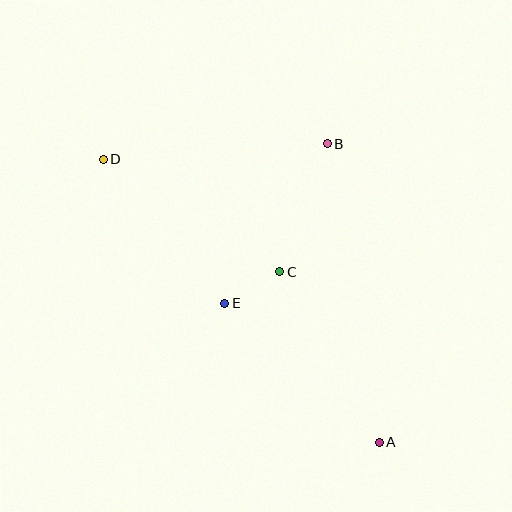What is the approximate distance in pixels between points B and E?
The distance between B and E is approximately 189 pixels.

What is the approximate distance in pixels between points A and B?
The distance between A and B is approximately 303 pixels.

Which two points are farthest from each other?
Points A and D are farthest from each other.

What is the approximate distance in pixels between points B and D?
The distance between B and D is approximately 224 pixels.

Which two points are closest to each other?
Points C and E are closest to each other.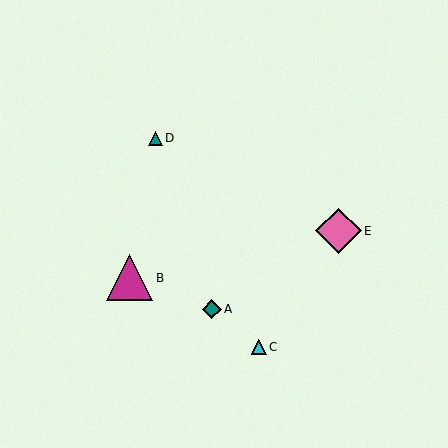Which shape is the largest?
The magenta triangle (labeled B) is the largest.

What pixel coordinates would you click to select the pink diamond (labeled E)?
Click at (338, 231) to select the pink diamond E.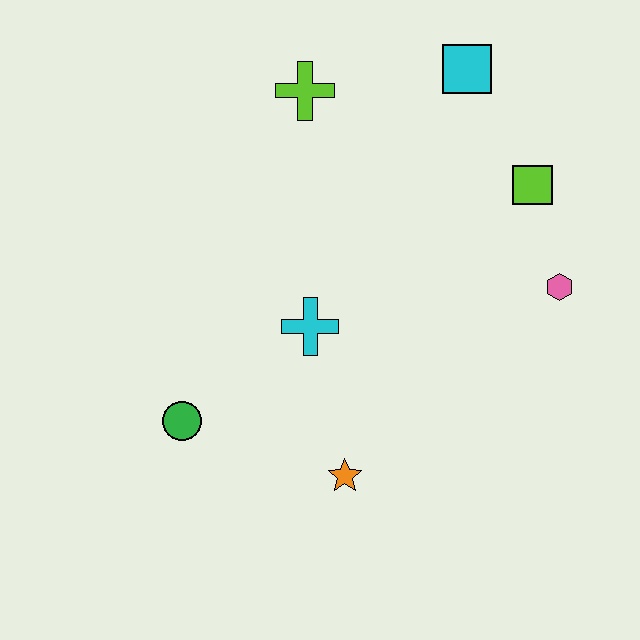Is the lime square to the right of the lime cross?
Yes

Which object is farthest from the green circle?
The cyan square is farthest from the green circle.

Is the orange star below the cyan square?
Yes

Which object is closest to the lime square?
The pink hexagon is closest to the lime square.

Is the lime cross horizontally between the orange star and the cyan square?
No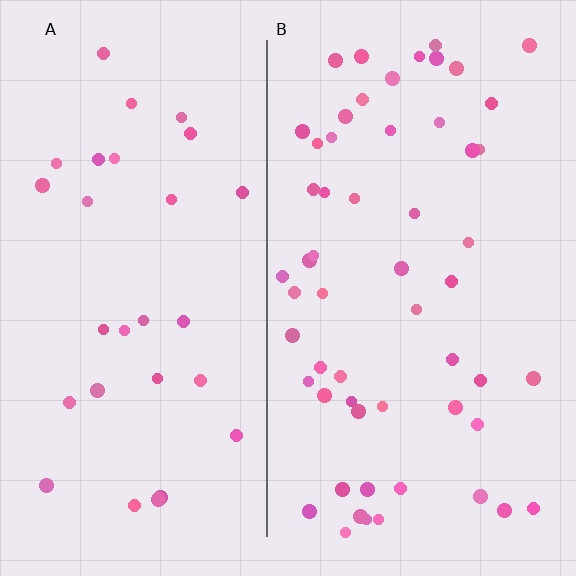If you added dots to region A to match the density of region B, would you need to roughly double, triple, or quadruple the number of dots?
Approximately double.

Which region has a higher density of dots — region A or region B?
B (the right).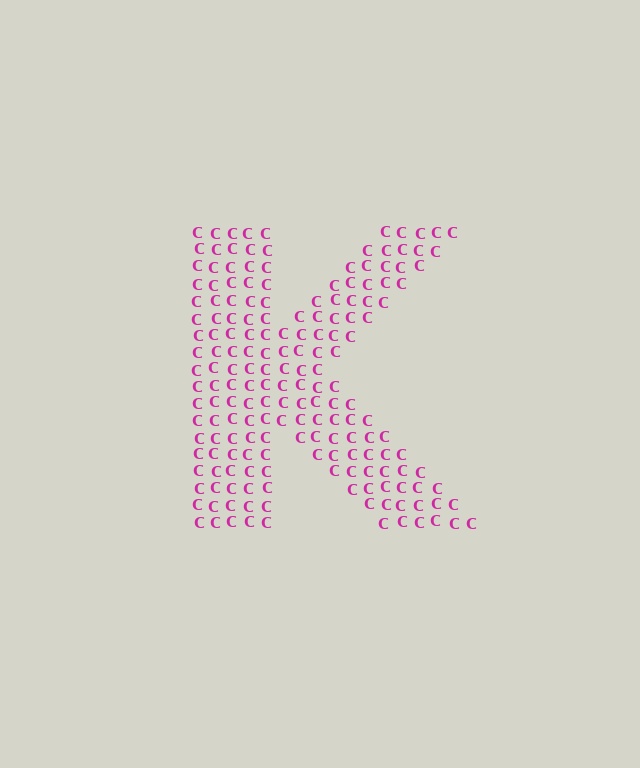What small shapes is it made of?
It is made of small letter C's.